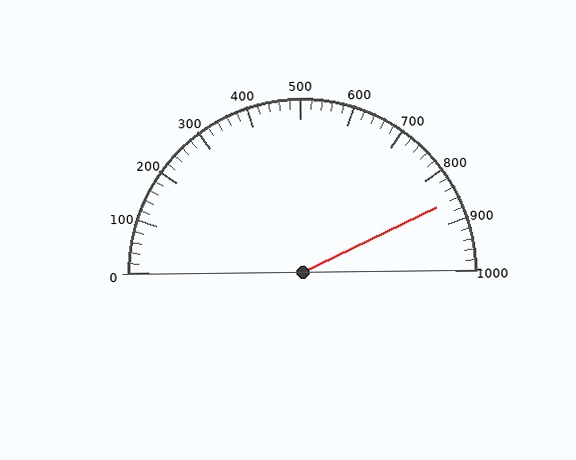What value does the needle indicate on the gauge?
The needle indicates approximately 860.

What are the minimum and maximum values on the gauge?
The gauge ranges from 0 to 1000.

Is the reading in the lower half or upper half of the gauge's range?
The reading is in the upper half of the range (0 to 1000).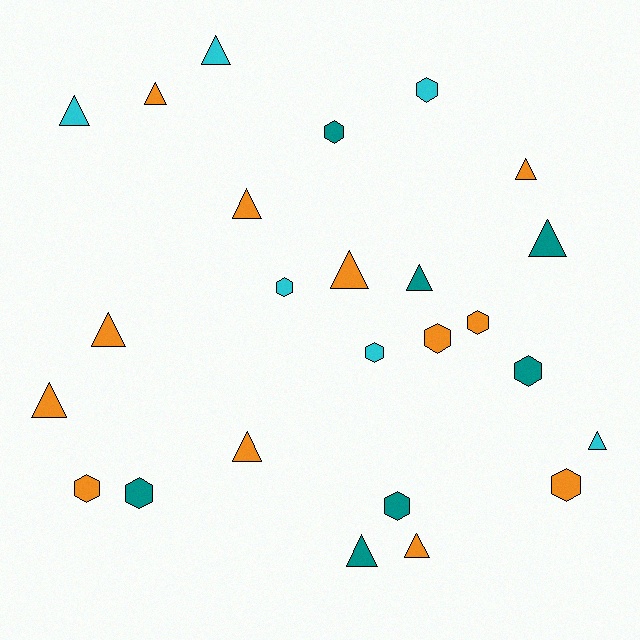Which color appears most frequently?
Orange, with 12 objects.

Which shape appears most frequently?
Triangle, with 14 objects.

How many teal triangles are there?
There are 3 teal triangles.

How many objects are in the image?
There are 25 objects.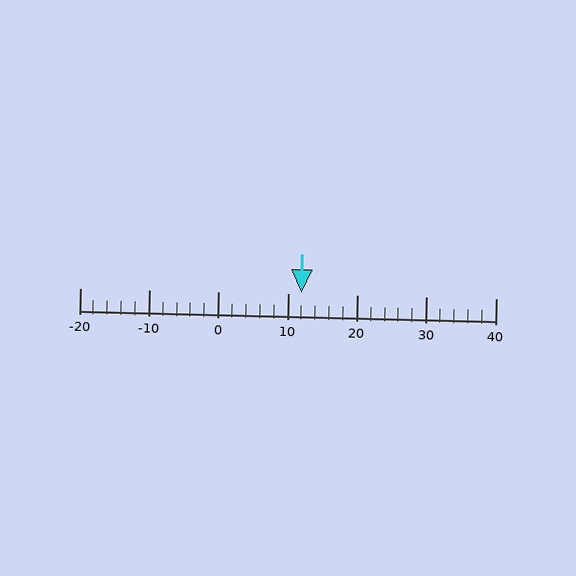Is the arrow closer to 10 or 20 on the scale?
The arrow is closer to 10.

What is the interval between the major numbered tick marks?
The major tick marks are spaced 10 units apart.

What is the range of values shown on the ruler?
The ruler shows values from -20 to 40.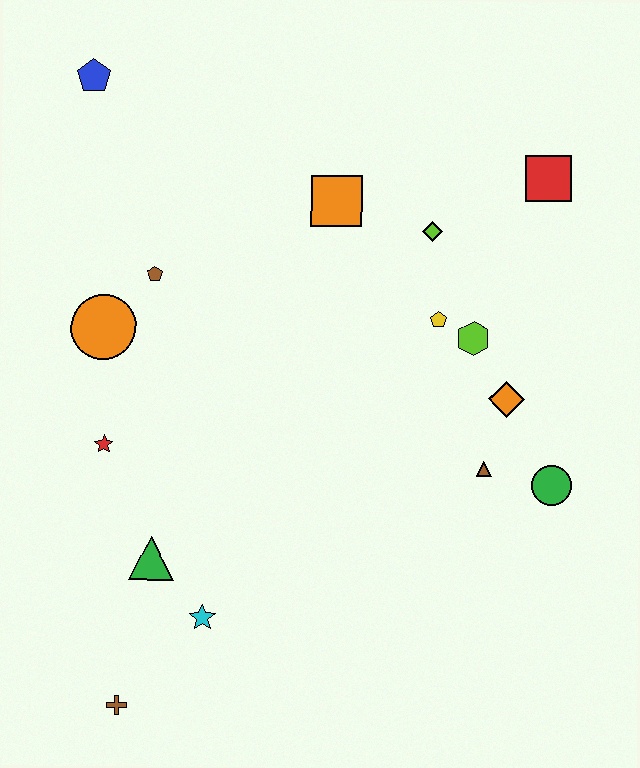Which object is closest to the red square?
The lime diamond is closest to the red square.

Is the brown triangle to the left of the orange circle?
No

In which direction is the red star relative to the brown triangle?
The red star is to the left of the brown triangle.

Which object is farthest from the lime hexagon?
The brown cross is farthest from the lime hexagon.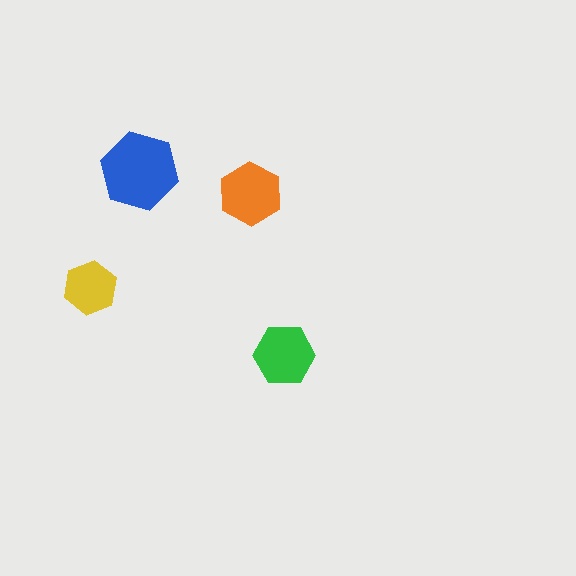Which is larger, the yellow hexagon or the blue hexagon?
The blue one.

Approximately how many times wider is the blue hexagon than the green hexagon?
About 1.5 times wider.